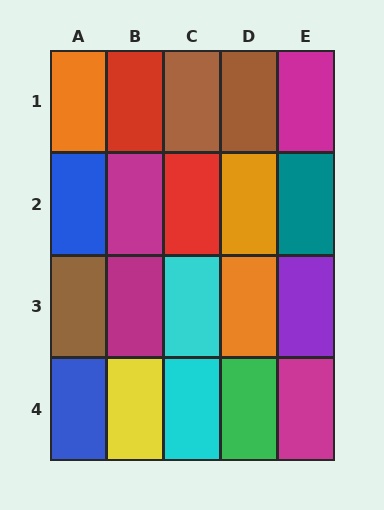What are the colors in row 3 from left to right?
Brown, magenta, cyan, orange, purple.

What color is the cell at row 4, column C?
Cyan.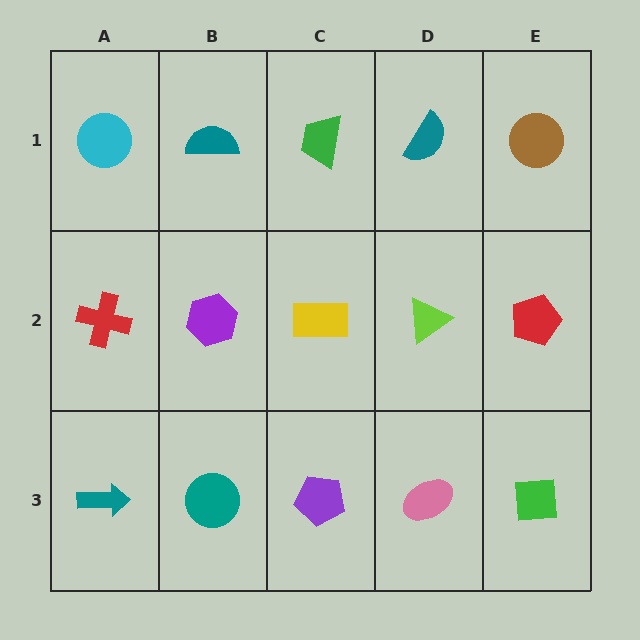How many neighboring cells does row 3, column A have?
2.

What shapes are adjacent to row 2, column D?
A teal semicircle (row 1, column D), a pink ellipse (row 3, column D), a yellow rectangle (row 2, column C), a red pentagon (row 2, column E).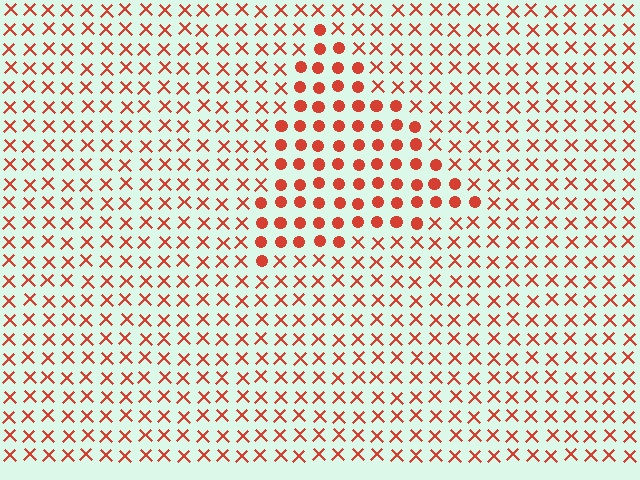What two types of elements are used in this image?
The image uses circles inside the triangle region and X marks outside it.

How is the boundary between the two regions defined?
The boundary is defined by a change in element shape: circles inside vs. X marks outside. All elements share the same color and spacing.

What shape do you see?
I see a triangle.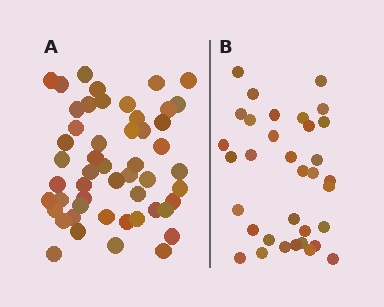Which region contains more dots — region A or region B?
Region A (the left region) has more dots.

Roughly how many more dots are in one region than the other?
Region A has approximately 15 more dots than region B.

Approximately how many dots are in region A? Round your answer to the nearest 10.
About 50 dots. (The exact count is 51, which rounds to 50.)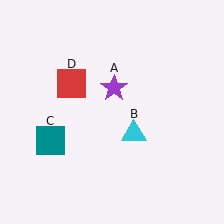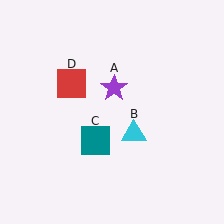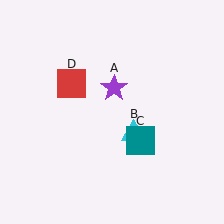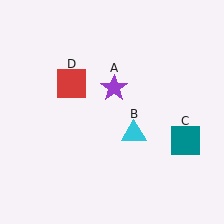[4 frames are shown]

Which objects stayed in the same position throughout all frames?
Purple star (object A) and cyan triangle (object B) and red square (object D) remained stationary.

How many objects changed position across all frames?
1 object changed position: teal square (object C).